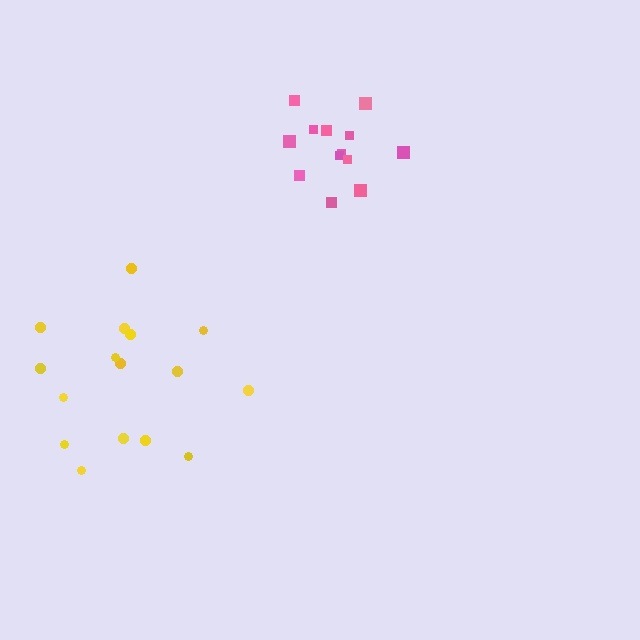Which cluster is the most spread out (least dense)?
Yellow.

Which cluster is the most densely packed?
Pink.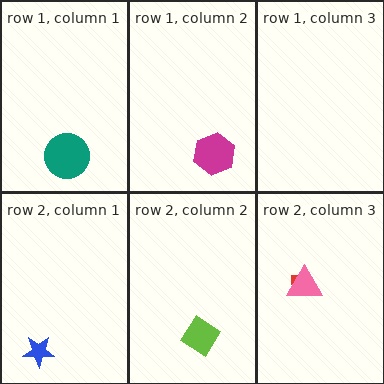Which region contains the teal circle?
The row 1, column 1 region.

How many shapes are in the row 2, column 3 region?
2.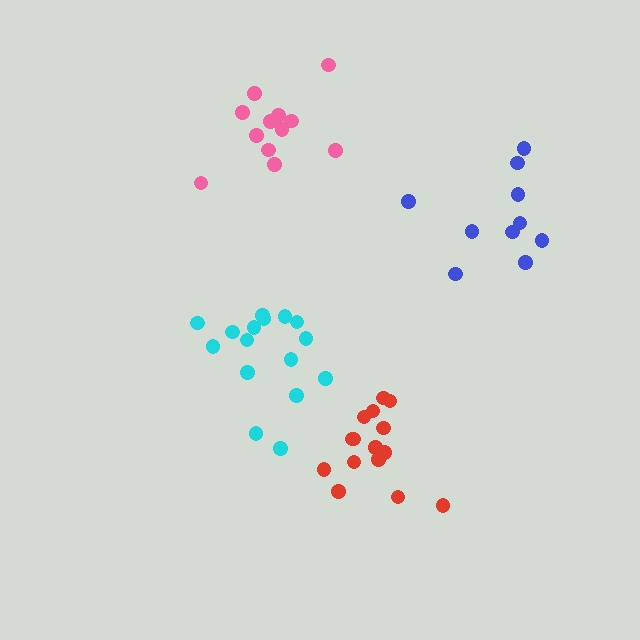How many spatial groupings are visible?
There are 4 spatial groupings.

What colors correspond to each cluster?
The clusters are colored: blue, red, cyan, pink.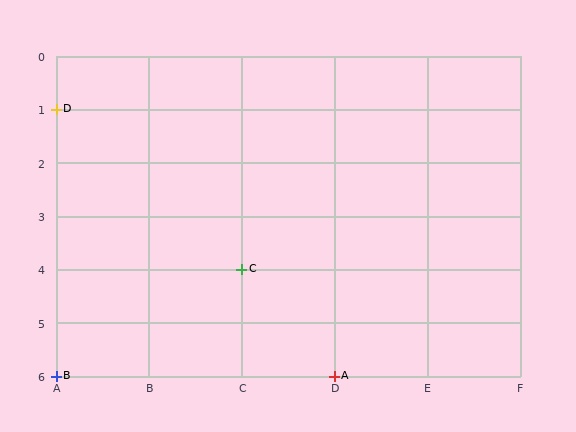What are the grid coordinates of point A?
Point A is at grid coordinates (D, 6).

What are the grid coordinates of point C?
Point C is at grid coordinates (C, 4).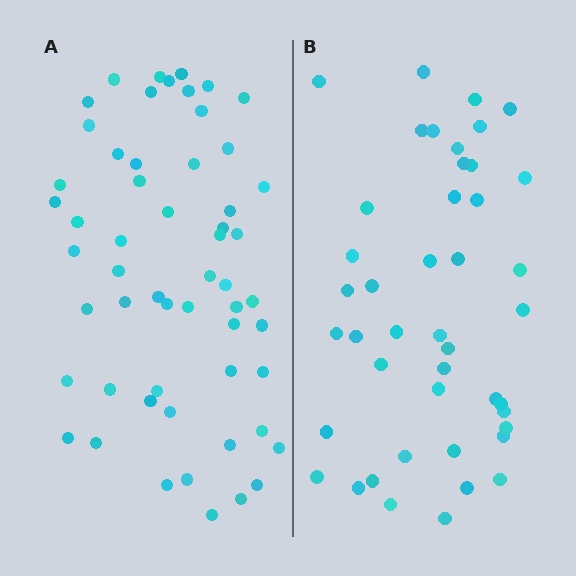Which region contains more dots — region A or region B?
Region A (the left region) has more dots.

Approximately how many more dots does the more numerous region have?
Region A has roughly 12 or so more dots than region B.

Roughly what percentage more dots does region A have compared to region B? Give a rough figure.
About 25% more.